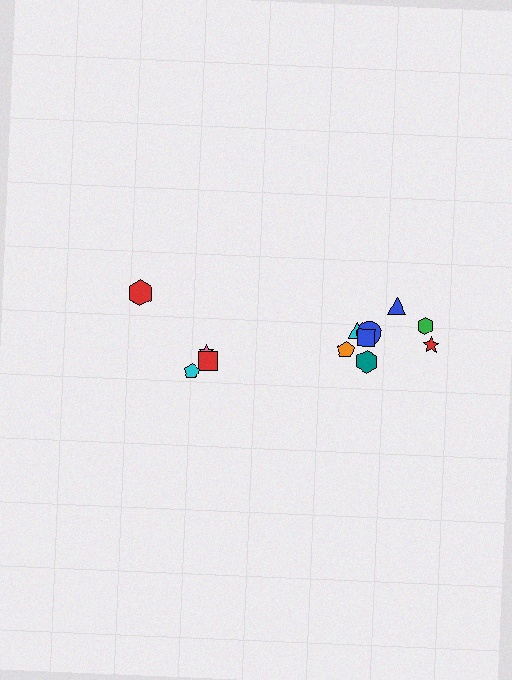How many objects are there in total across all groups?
There are 12 objects.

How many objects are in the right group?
There are 8 objects.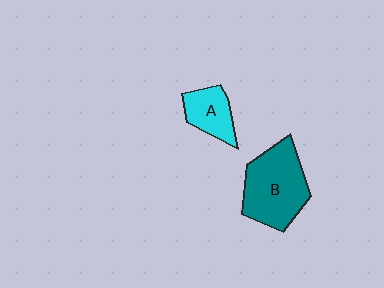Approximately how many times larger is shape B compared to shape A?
Approximately 2.1 times.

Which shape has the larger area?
Shape B (teal).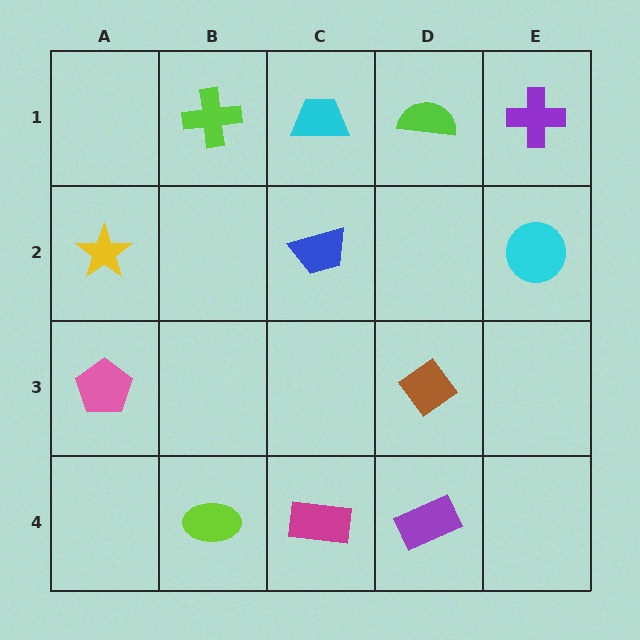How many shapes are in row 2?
3 shapes.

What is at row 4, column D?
A purple rectangle.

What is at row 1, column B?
A lime cross.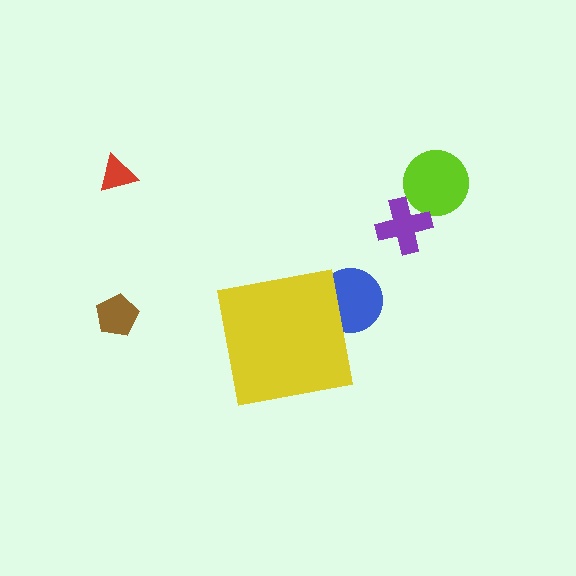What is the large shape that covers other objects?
A yellow square.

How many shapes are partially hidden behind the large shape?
1 shape is partially hidden.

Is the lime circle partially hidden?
No, the lime circle is fully visible.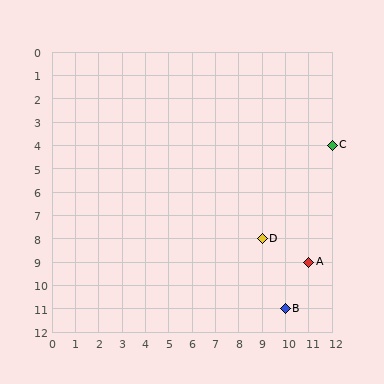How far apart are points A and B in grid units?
Points A and B are 1 column and 2 rows apart (about 2.2 grid units diagonally).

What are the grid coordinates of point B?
Point B is at grid coordinates (10, 11).